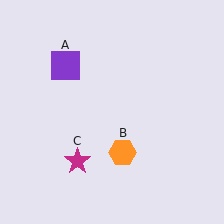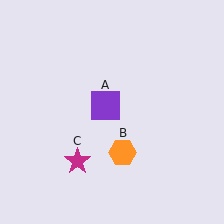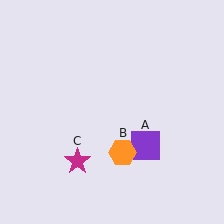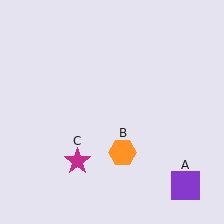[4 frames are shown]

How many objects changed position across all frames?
1 object changed position: purple square (object A).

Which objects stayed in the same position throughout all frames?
Orange hexagon (object B) and magenta star (object C) remained stationary.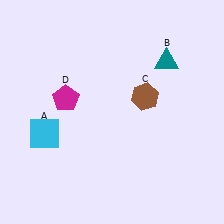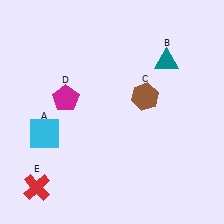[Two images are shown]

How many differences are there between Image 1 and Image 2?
There is 1 difference between the two images.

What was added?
A red cross (E) was added in Image 2.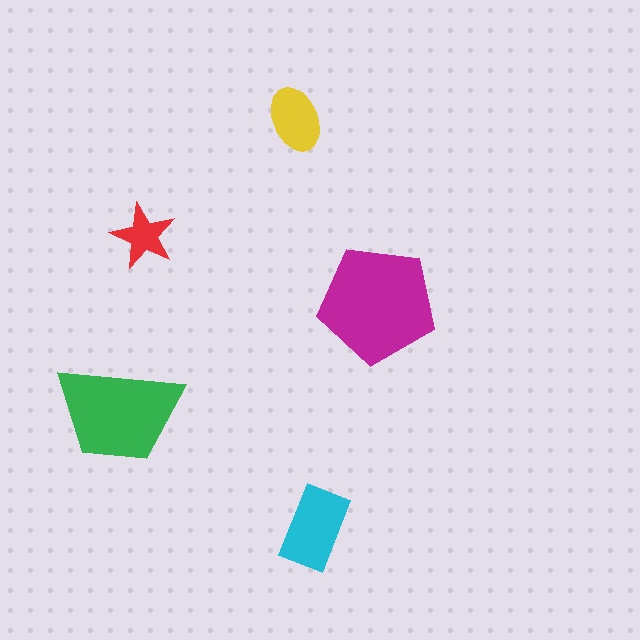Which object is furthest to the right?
The magenta pentagon is rightmost.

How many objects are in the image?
There are 5 objects in the image.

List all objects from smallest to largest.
The red star, the yellow ellipse, the cyan rectangle, the green trapezoid, the magenta pentagon.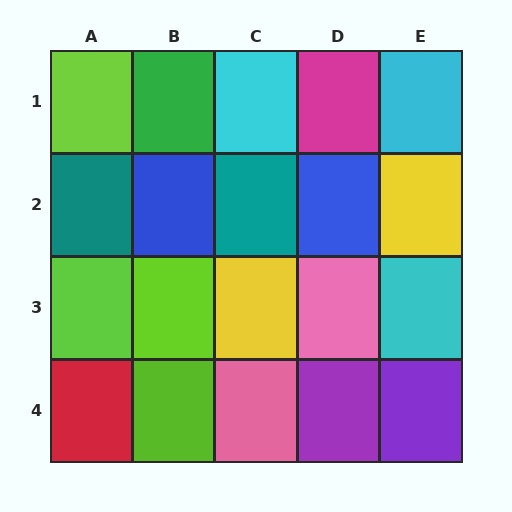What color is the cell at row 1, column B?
Green.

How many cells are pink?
2 cells are pink.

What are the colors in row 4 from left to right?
Red, lime, pink, purple, purple.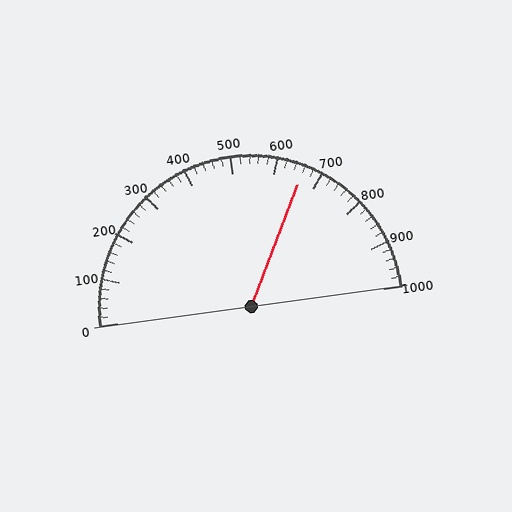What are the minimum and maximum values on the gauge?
The gauge ranges from 0 to 1000.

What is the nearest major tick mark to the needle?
The nearest major tick mark is 700.